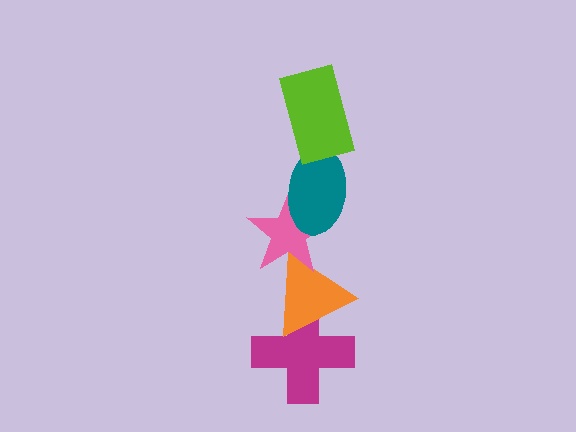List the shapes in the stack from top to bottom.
From top to bottom: the lime rectangle, the teal ellipse, the pink star, the orange triangle, the magenta cross.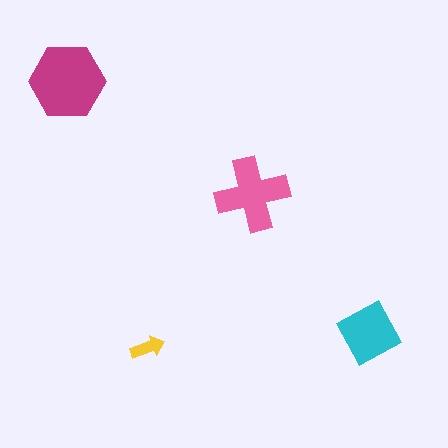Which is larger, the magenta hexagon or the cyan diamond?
The magenta hexagon.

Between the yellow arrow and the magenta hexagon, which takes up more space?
The magenta hexagon.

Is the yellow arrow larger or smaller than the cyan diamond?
Smaller.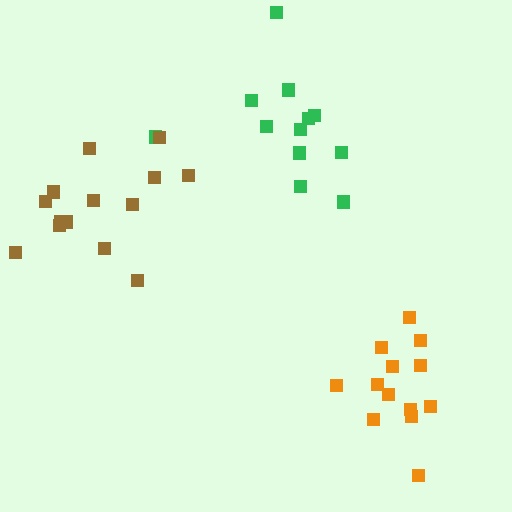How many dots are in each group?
Group 1: 12 dots, Group 2: 14 dots, Group 3: 13 dots (39 total).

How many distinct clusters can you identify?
There are 3 distinct clusters.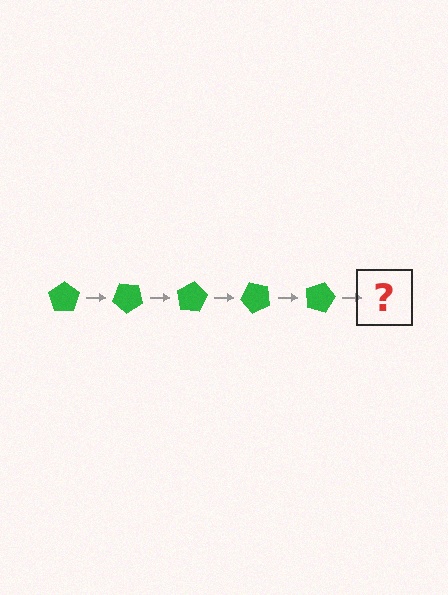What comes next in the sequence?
The next element should be a green pentagon rotated 200 degrees.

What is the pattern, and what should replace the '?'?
The pattern is that the pentagon rotates 40 degrees each step. The '?' should be a green pentagon rotated 200 degrees.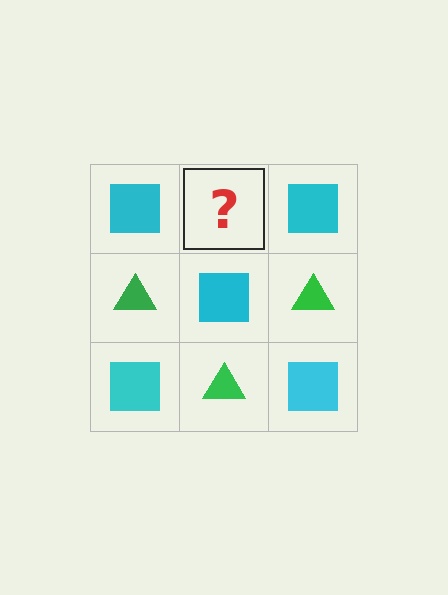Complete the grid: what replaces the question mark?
The question mark should be replaced with a green triangle.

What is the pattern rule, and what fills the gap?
The rule is that it alternates cyan square and green triangle in a checkerboard pattern. The gap should be filled with a green triangle.